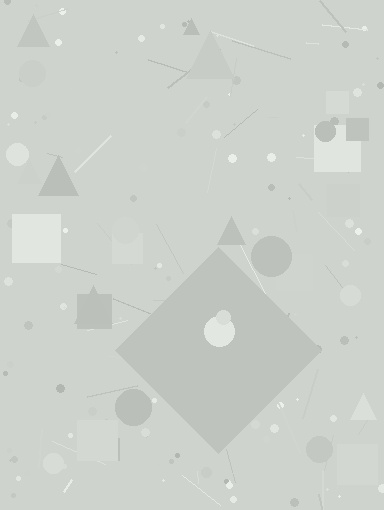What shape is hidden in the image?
A diamond is hidden in the image.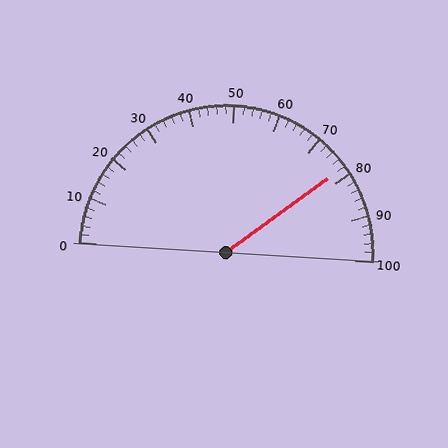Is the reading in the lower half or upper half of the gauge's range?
The reading is in the upper half of the range (0 to 100).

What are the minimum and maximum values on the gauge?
The gauge ranges from 0 to 100.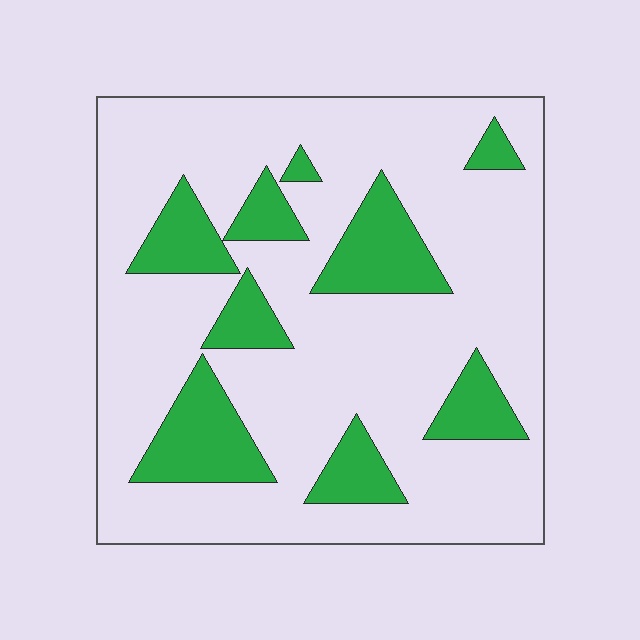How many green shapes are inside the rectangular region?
9.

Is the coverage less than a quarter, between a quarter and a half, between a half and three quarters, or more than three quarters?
Less than a quarter.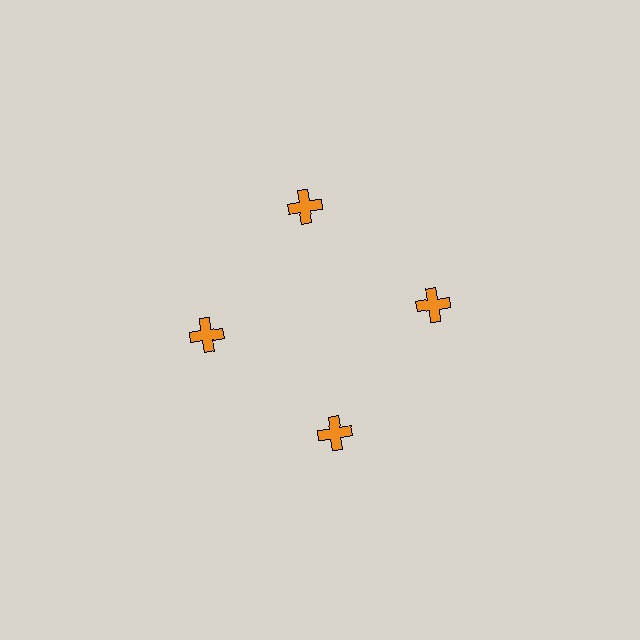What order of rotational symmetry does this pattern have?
This pattern has 4-fold rotational symmetry.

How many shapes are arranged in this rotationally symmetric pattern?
There are 4 shapes, arranged in 4 groups of 1.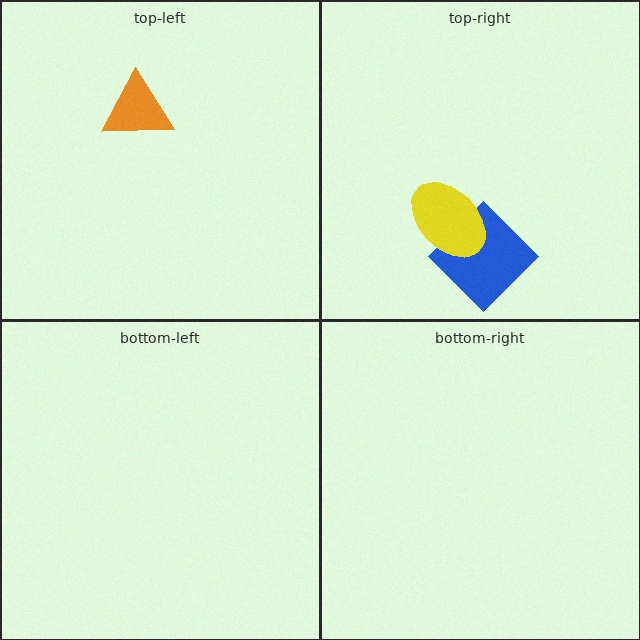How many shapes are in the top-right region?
2.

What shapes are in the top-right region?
The blue diamond, the yellow ellipse.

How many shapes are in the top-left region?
1.